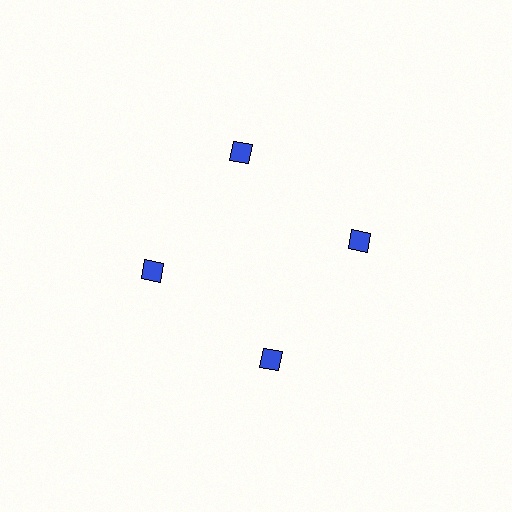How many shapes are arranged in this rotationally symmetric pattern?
There are 4 shapes, arranged in 4 groups of 1.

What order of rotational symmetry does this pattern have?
This pattern has 4-fold rotational symmetry.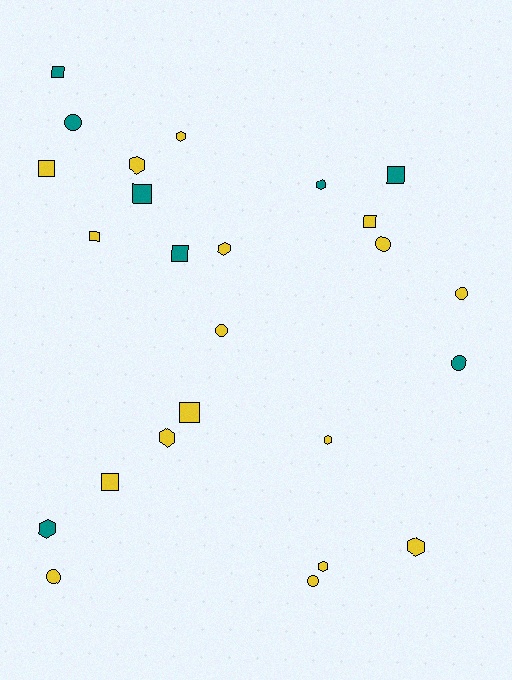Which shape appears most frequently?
Hexagon, with 9 objects.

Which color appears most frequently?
Yellow, with 17 objects.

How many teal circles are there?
There are 2 teal circles.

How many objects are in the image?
There are 25 objects.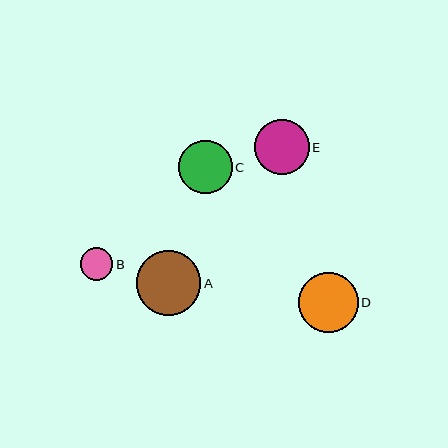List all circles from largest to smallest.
From largest to smallest: A, D, E, C, B.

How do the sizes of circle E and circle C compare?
Circle E and circle C are approximately the same size.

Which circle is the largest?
Circle A is the largest with a size of approximately 65 pixels.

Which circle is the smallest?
Circle B is the smallest with a size of approximately 33 pixels.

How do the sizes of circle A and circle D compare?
Circle A and circle D are approximately the same size.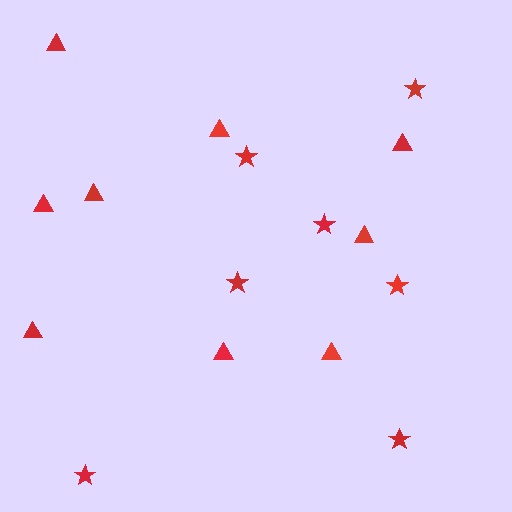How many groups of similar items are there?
There are 2 groups: one group of triangles (9) and one group of stars (7).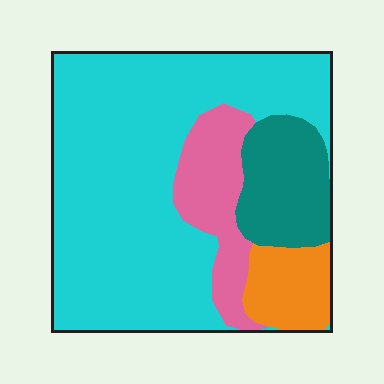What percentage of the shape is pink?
Pink takes up about one eighth (1/8) of the shape.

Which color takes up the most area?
Cyan, at roughly 65%.